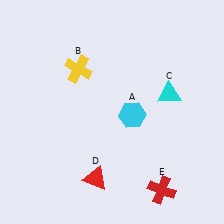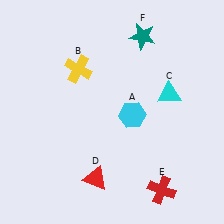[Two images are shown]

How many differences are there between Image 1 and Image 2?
There is 1 difference between the two images.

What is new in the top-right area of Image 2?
A teal star (F) was added in the top-right area of Image 2.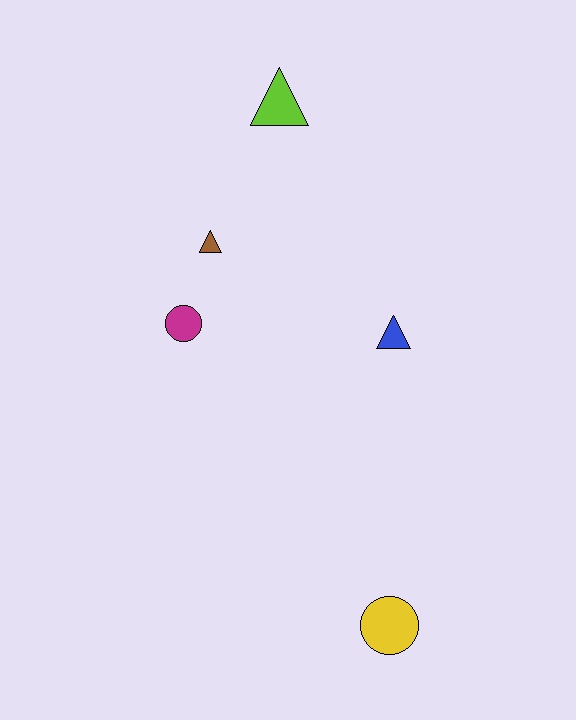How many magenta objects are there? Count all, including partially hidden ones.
There is 1 magenta object.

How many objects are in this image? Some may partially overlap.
There are 5 objects.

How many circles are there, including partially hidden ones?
There are 2 circles.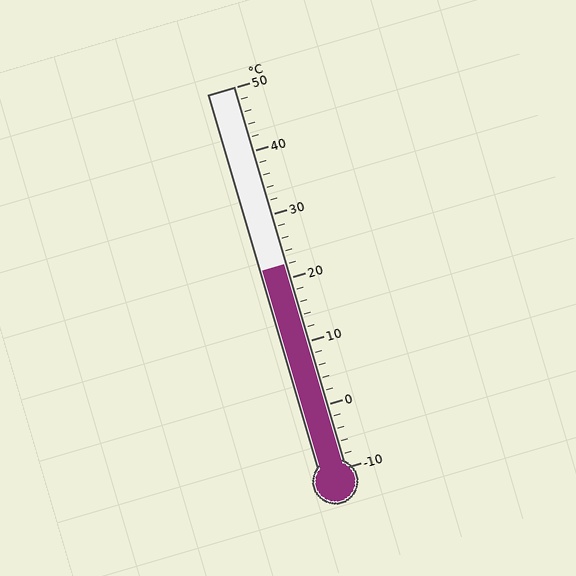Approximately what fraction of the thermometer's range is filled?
The thermometer is filled to approximately 55% of its range.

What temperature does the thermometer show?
The thermometer shows approximately 22°C.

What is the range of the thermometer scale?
The thermometer scale ranges from -10°C to 50°C.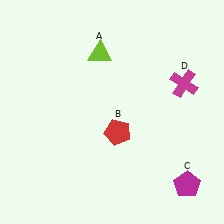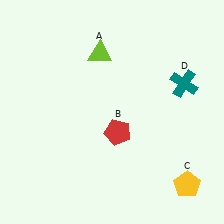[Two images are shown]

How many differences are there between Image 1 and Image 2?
There are 2 differences between the two images.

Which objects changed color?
C changed from magenta to yellow. D changed from magenta to teal.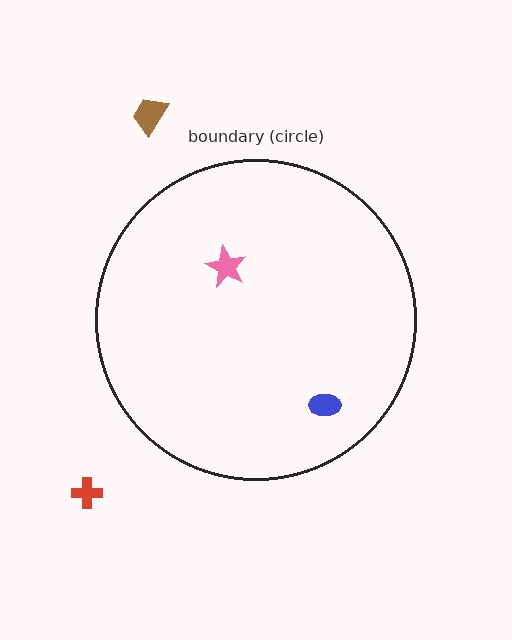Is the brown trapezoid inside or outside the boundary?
Outside.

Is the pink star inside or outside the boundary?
Inside.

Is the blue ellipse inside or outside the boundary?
Inside.